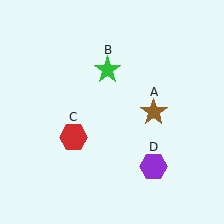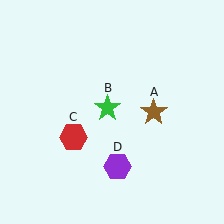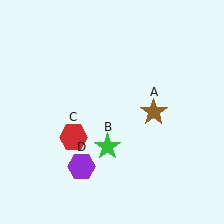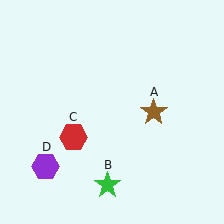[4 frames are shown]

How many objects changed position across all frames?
2 objects changed position: green star (object B), purple hexagon (object D).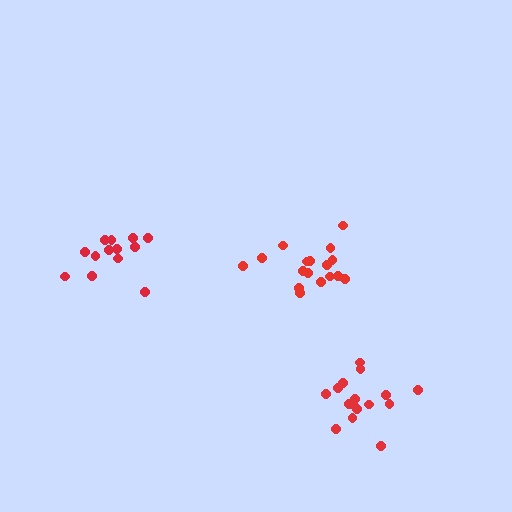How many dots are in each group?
Group 1: 18 dots, Group 2: 13 dots, Group 3: 16 dots (47 total).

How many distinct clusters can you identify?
There are 3 distinct clusters.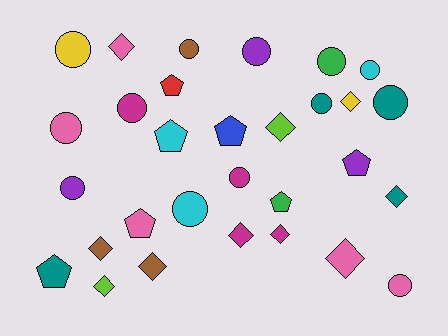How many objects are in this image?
There are 30 objects.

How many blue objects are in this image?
There is 1 blue object.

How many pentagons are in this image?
There are 7 pentagons.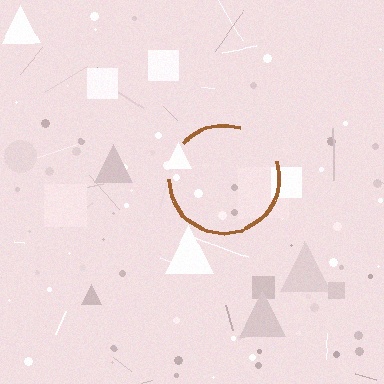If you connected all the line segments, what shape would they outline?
They would outline a circle.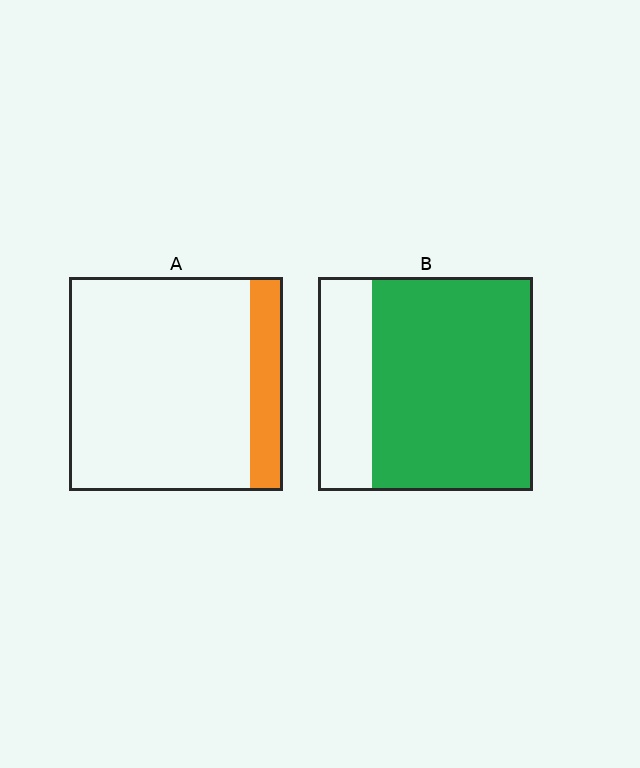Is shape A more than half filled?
No.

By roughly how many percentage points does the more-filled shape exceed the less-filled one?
By roughly 60 percentage points (B over A).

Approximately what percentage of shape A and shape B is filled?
A is approximately 15% and B is approximately 75%.